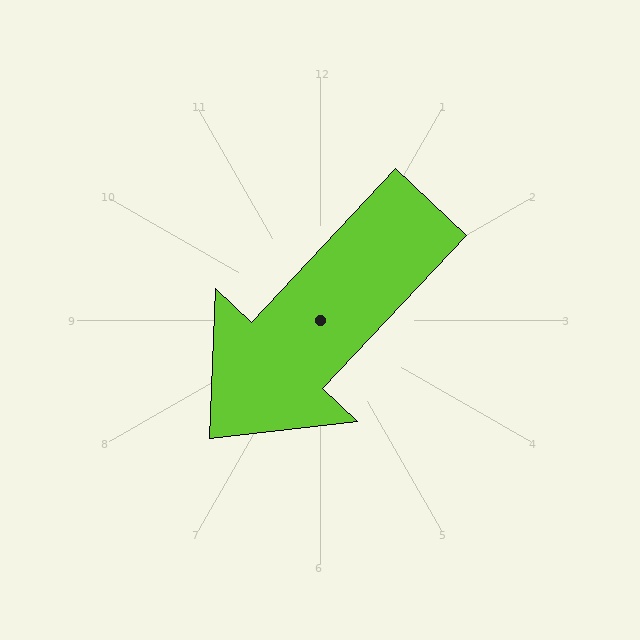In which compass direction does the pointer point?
Southwest.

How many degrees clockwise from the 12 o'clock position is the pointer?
Approximately 223 degrees.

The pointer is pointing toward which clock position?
Roughly 7 o'clock.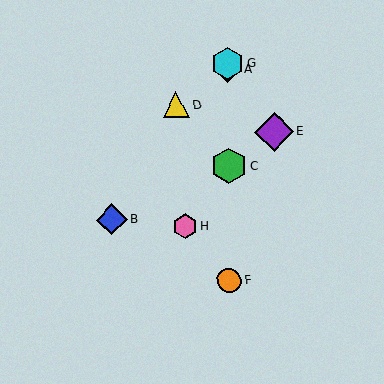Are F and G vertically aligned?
Yes, both are at x≈229.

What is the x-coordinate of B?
Object B is at x≈112.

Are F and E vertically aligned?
No, F is at x≈229 and E is at x≈274.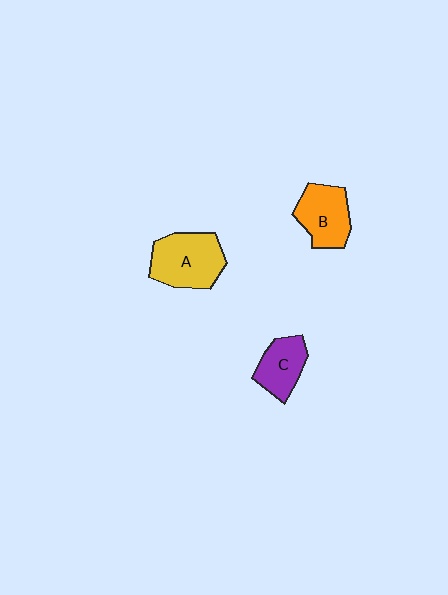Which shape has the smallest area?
Shape C (purple).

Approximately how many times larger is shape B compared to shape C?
Approximately 1.2 times.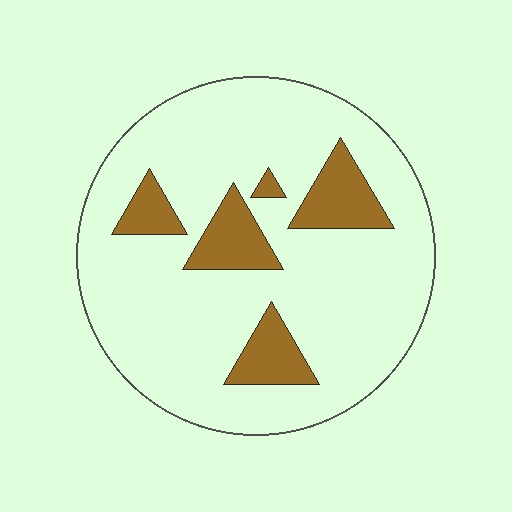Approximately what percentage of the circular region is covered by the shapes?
Approximately 15%.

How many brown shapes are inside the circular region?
5.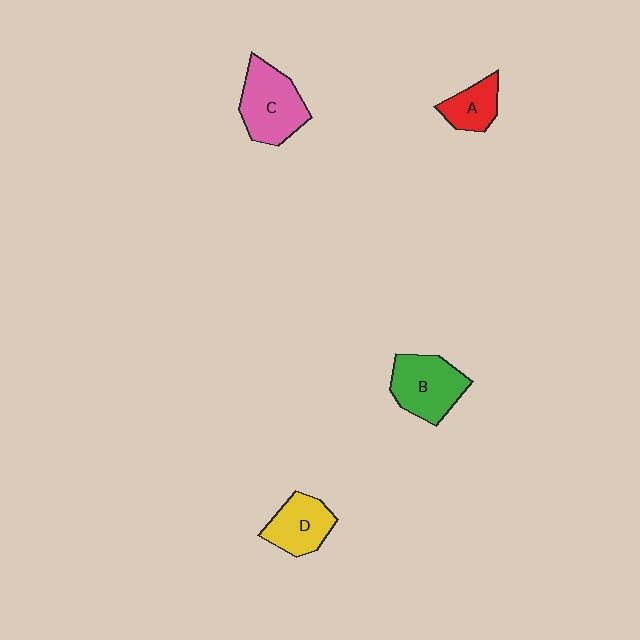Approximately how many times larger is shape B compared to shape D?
Approximately 1.3 times.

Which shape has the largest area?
Shape C (pink).